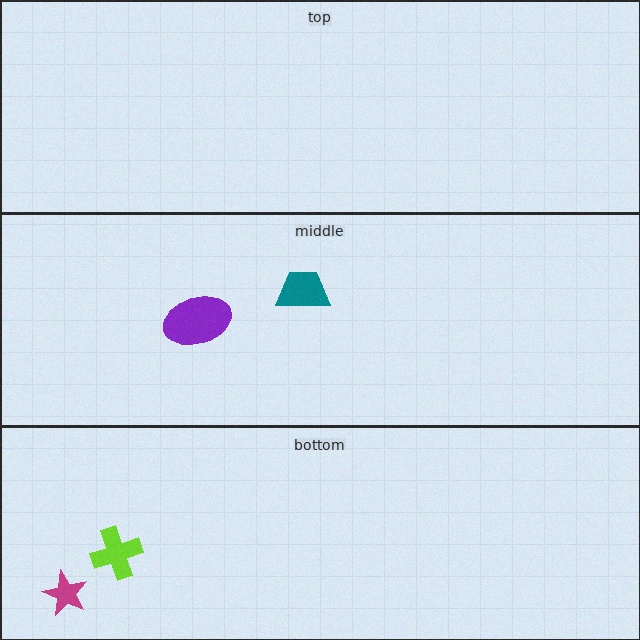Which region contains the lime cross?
The bottom region.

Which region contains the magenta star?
The bottom region.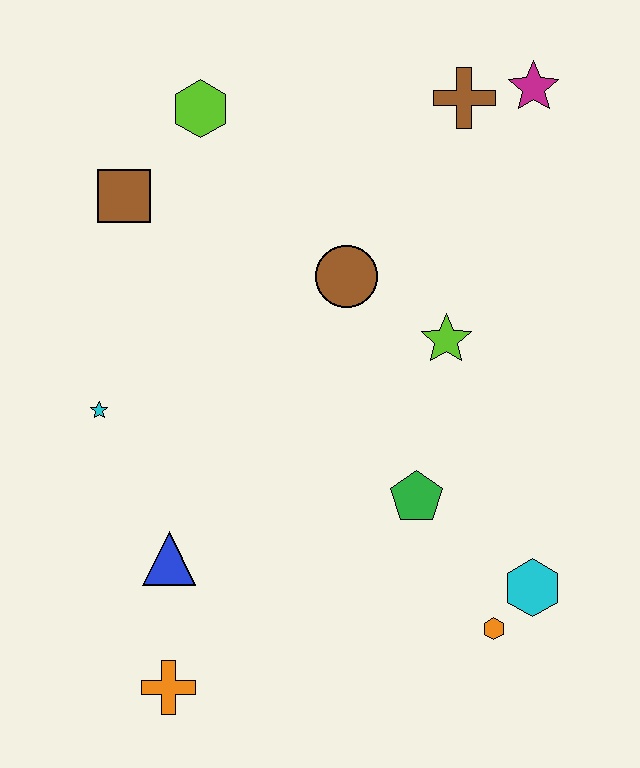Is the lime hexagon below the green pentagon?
No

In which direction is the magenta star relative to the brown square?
The magenta star is to the right of the brown square.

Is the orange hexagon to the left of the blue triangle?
No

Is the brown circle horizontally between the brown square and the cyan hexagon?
Yes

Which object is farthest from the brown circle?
The orange cross is farthest from the brown circle.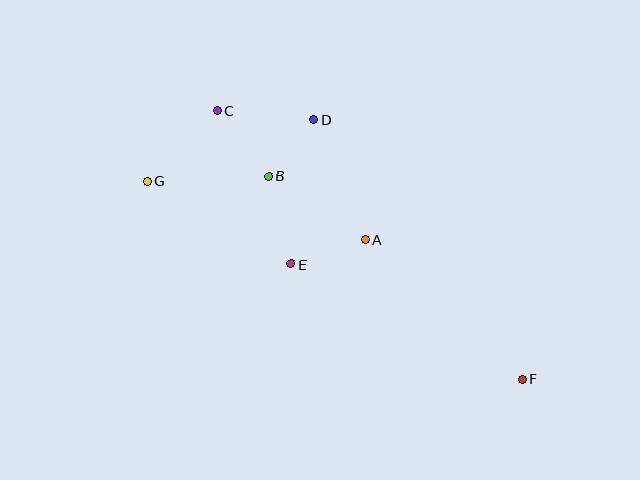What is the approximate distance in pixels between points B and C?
The distance between B and C is approximately 83 pixels.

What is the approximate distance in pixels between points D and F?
The distance between D and F is approximately 333 pixels.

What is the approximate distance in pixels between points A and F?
The distance between A and F is approximately 210 pixels.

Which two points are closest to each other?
Points B and D are closest to each other.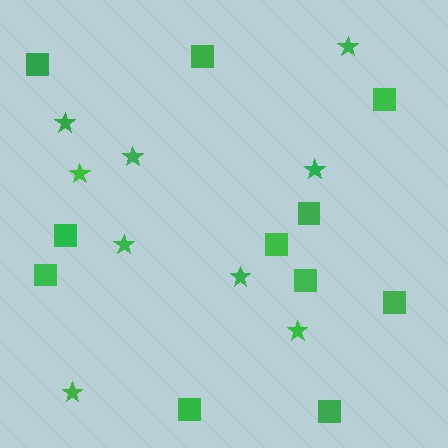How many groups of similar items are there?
There are 2 groups: one group of squares (11) and one group of stars (9).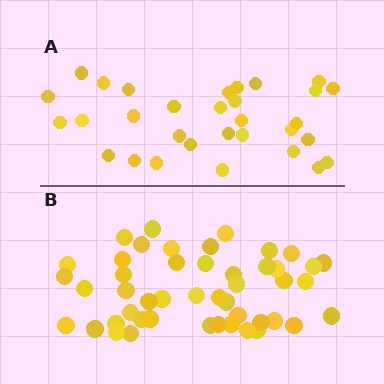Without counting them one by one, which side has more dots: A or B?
Region B (the bottom region) has more dots.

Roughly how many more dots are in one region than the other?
Region B has approximately 15 more dots than region A.